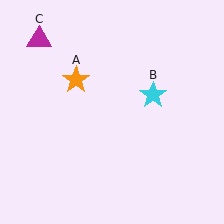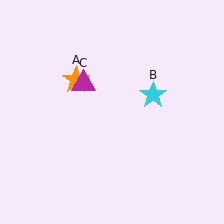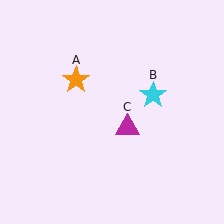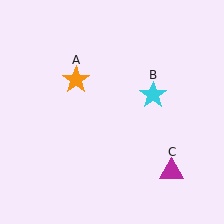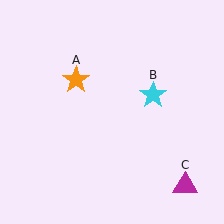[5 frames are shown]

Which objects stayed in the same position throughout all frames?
Orange star (object A) and cyan star (object B) remained stationary.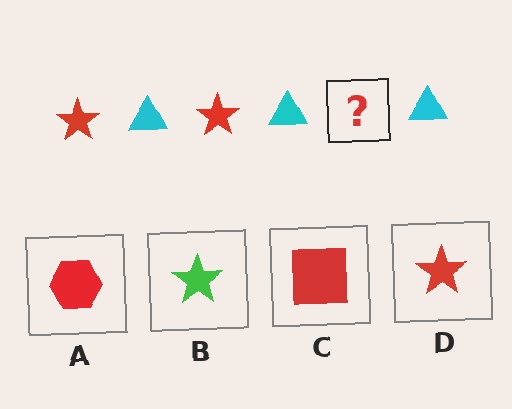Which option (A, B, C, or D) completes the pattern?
D.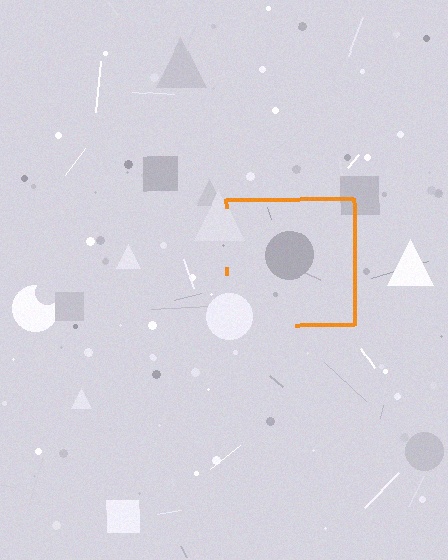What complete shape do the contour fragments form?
The contour fragments form a square.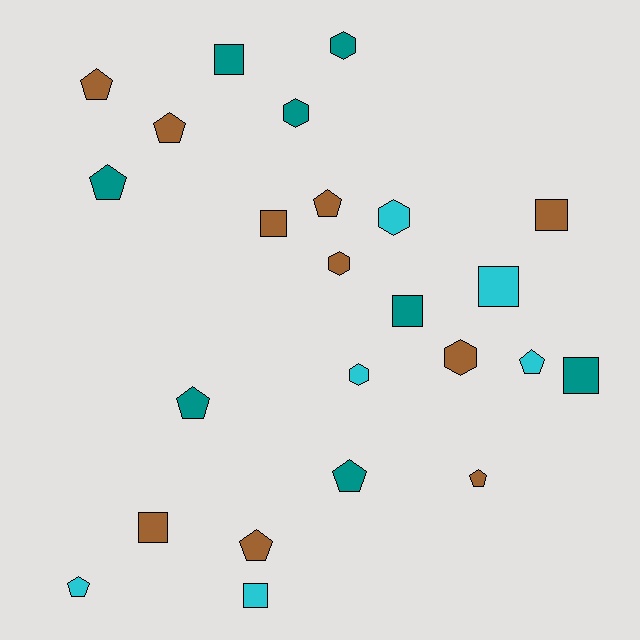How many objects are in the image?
There are 24 objects.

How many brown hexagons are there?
There are 2 brown hexagons.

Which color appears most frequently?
Brown, with 10 objects.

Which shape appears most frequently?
Pentagon, with 10 objects.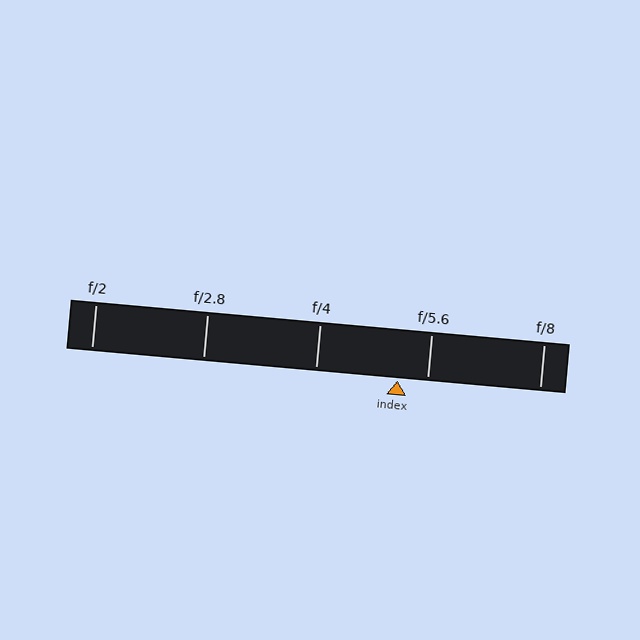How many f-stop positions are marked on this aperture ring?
There are 5 f-stop positions marked.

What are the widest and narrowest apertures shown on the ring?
The widest aperture shown is f/2 and the narrowest is f/8.